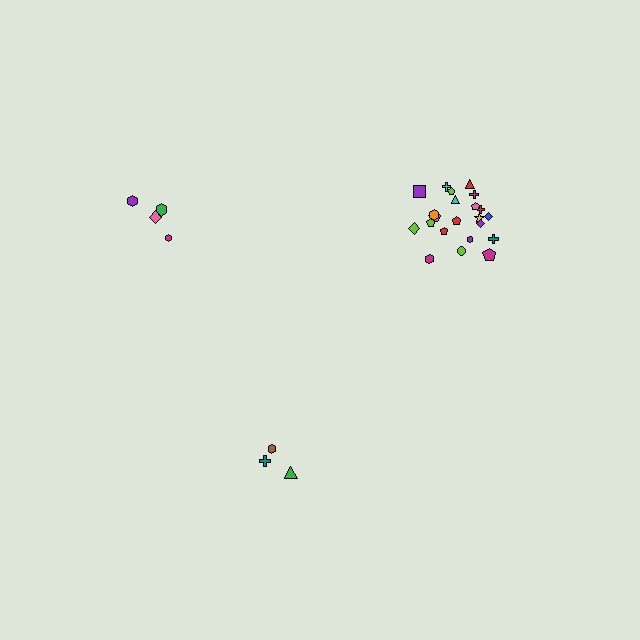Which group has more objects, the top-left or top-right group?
The top-right group.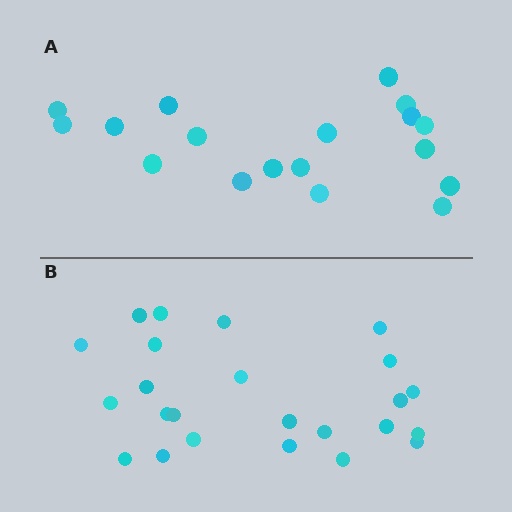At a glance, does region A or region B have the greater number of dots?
Region B (the bottom region) has more dots.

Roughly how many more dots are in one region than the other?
Region B has about 6 more dots than region A.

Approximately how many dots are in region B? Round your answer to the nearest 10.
About 20 dots. (The exact count is 24, which rounds to 20.)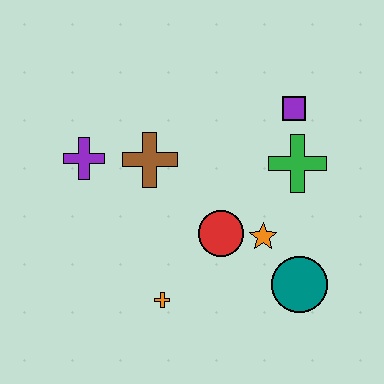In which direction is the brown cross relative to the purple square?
The brown cross is to the left of the purple square.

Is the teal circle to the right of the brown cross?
Yes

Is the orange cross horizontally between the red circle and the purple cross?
Yes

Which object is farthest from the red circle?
The purple cross is farthest from the red circle.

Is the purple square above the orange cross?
Yes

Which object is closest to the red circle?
The orange star is closest to the red circle.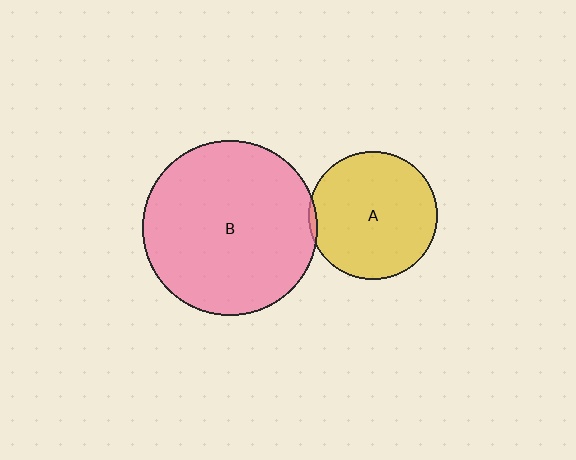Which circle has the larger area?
Circle B (pink).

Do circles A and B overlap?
Yes.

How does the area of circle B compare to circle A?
Approximately 1.9 times.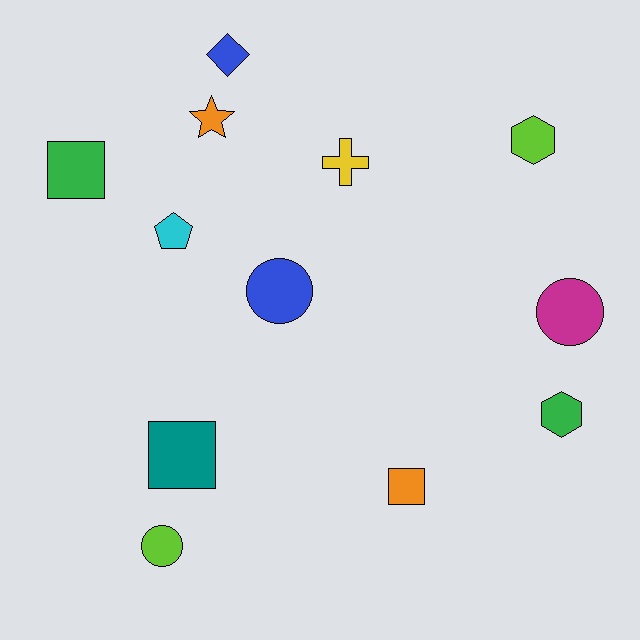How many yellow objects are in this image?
There is 1 yellow object.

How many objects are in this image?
There are 12 objects.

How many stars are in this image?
There is 1 star.